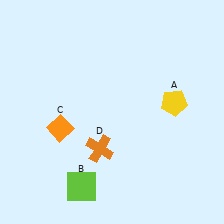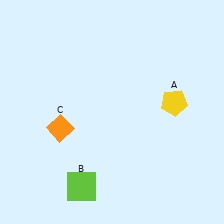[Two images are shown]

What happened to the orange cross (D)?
The orange cross (D) was removed in Image 2. It was in the bottom-left area of Image 1.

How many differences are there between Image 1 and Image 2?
There is 1 difference between the two images.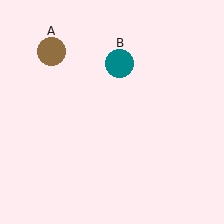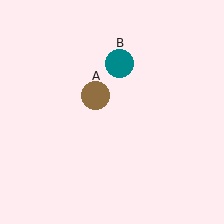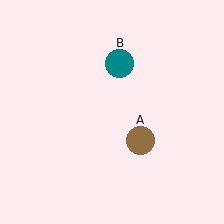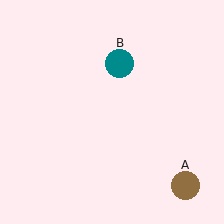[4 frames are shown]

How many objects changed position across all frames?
1 object changed position: brown circle (object A).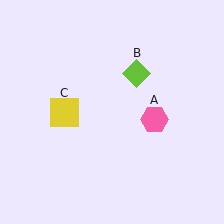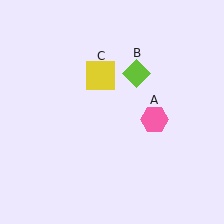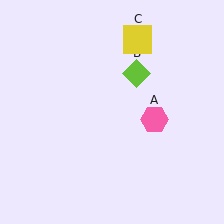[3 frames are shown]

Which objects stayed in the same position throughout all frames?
Pink hexagon (object A) and lime diamond (object B) remained stationary.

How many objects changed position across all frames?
1 object changed position: yellow square (object C).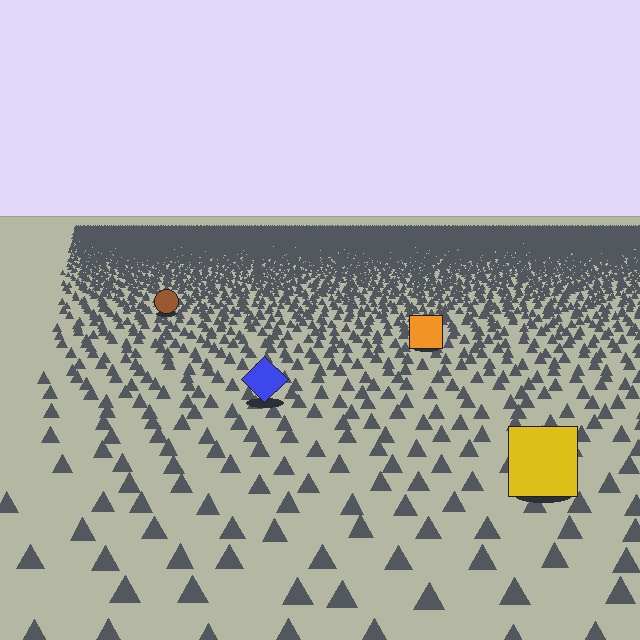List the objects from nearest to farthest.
From nearest to farthest: the yellow square, the blue diamond, the orange square, the brown circle.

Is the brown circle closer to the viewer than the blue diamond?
No. The blue diamond is closer — you can tell from the texture gradient: the ground texture is coarser near it.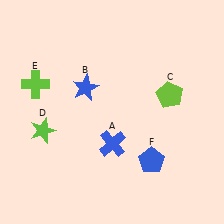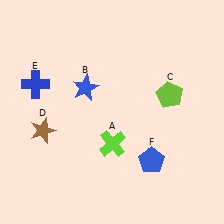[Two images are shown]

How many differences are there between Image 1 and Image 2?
There are 3 differences between the two images.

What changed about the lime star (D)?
In Image 1, D is lime. In Image 2, it changed to brown.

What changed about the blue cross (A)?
In Image 1, A is blue. In Image 2, it changed to lime.